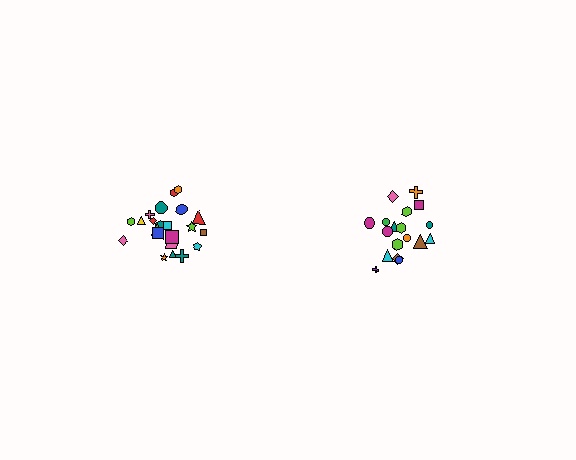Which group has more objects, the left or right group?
The left group.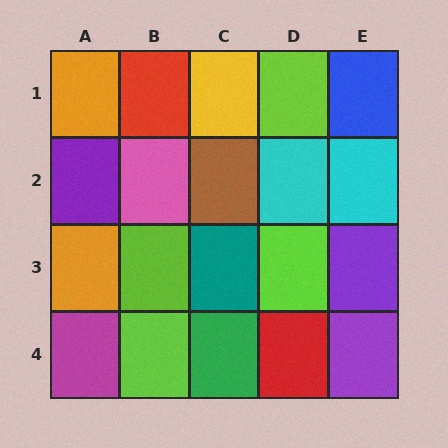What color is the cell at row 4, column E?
Purple.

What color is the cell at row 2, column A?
Purple.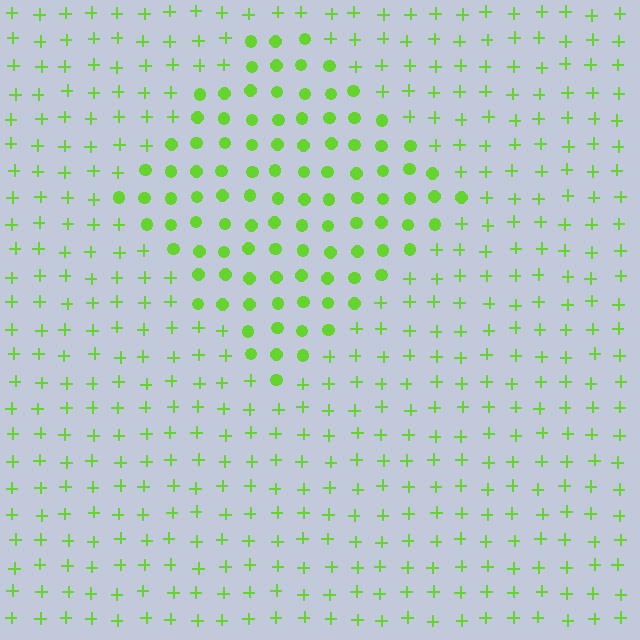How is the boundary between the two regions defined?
The boundary is defined by a change in element shape: circles inside vs. plus signs outside. All elements share the same color and spacing.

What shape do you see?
I see a diamond.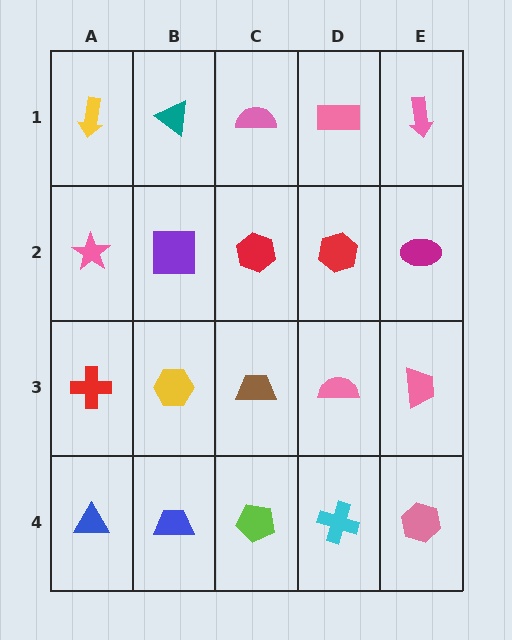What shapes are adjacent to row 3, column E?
A magenta ellipse (row 2, column E), a pink hexagon (row 4, column E), a pink semicircle (row 3, column D).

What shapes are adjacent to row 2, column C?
A pink semicircle (row 1, column C), a brown trapezoid (row 3, column C), a purple square (row 2, column B), a red hexagon (row 2, column D).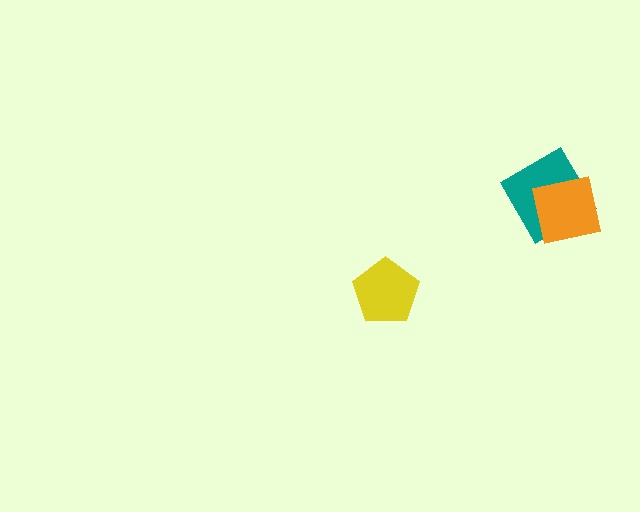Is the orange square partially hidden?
No, no other shape covers it.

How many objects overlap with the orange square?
1 object overlaps with the orange square.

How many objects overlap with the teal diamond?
1 object overlaps with the teal diamond.